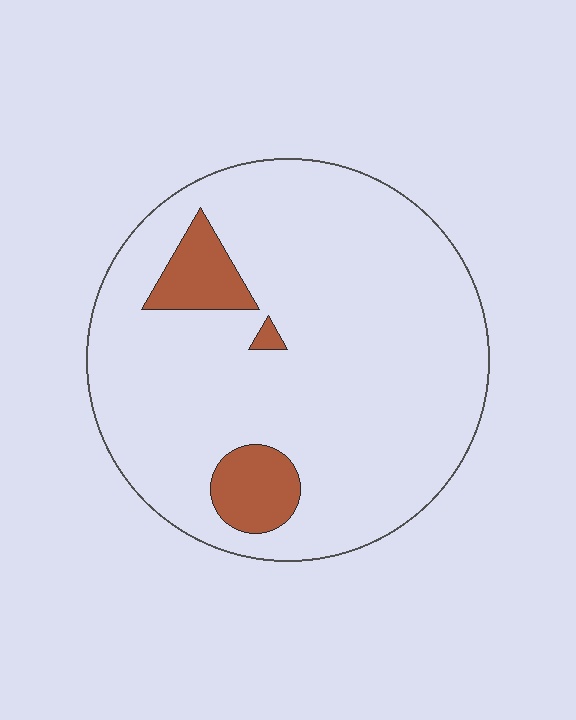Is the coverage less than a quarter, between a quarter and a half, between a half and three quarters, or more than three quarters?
Less than a quarter.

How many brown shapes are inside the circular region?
3.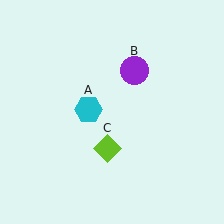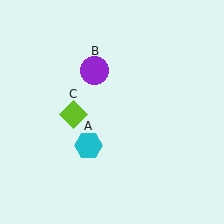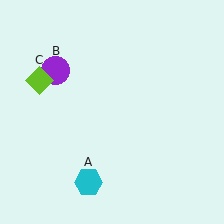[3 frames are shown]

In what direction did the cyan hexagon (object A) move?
The cyan hexagon (object A) moved down.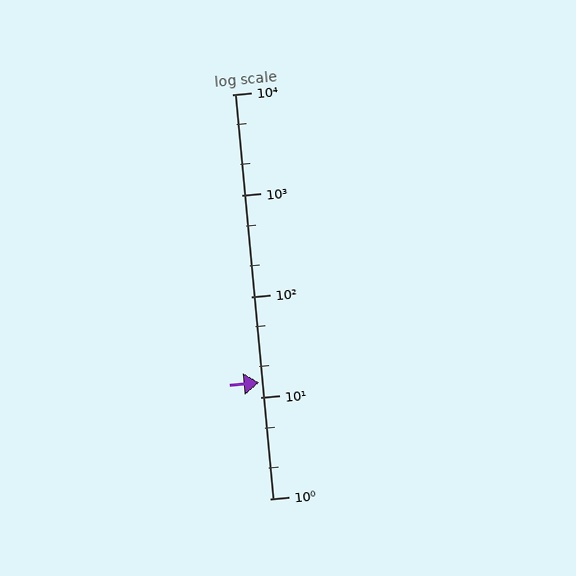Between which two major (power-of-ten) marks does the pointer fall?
The pointer is between 10 and 100.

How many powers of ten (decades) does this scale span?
The scale spans 4 decades, from 1 to 10000.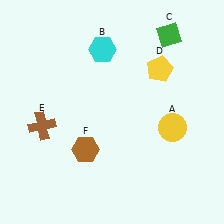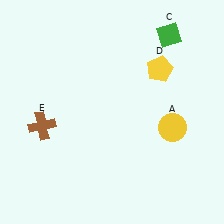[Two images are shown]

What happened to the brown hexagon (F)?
The brown hexagon (F) was removed in Image 2. It was in the bottom-left area of Image 1.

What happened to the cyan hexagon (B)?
The cyan hexagon (B) was removed in Image 2. It was in the top-left area of Image 1.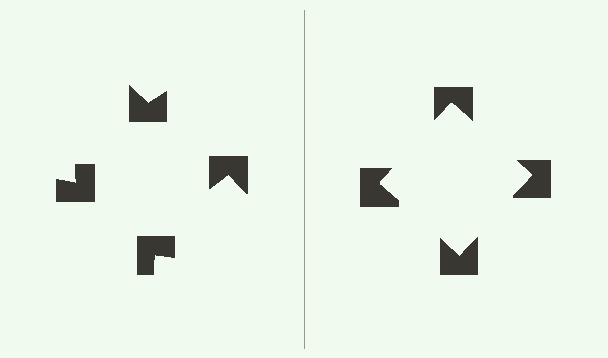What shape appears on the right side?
An illusory square.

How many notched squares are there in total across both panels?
8 — 4 on each side.